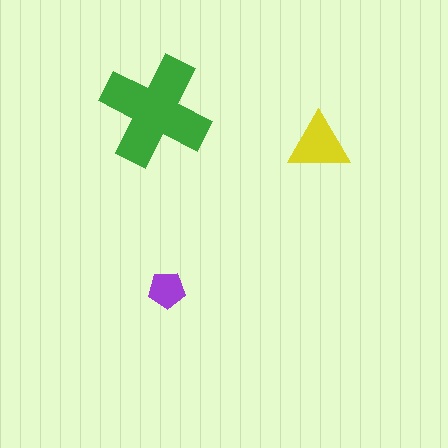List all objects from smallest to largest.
The purple pentagon, the yellow triangle, the green cross.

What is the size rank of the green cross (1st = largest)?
1st.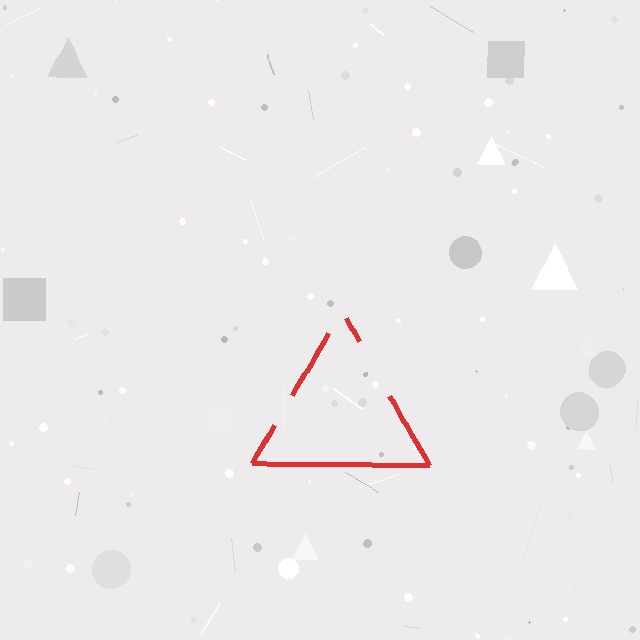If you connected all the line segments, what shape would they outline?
They would outline a triangle.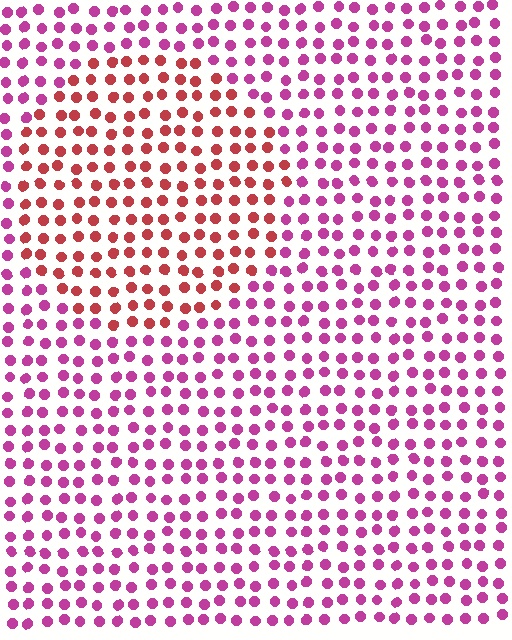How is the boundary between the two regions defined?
The boundary is defined purely by a slight shift in hue (about 40 degrees). Spacing, size, and orientation are identical on both sides.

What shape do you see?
I see a circle.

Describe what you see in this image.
The image is filled with small magenta elements in a uniform arrangement. A circle-shaped region is visible where the elements are tinted to a slightly different hue, forming a subtle color boundary.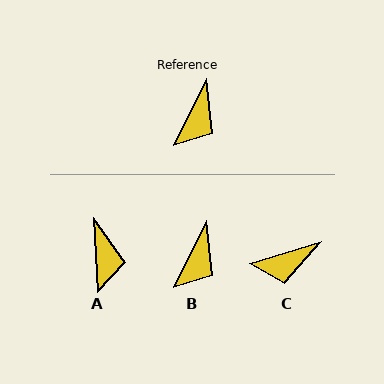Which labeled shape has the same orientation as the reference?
B.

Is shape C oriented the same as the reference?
No, it is off by about 47 degrees.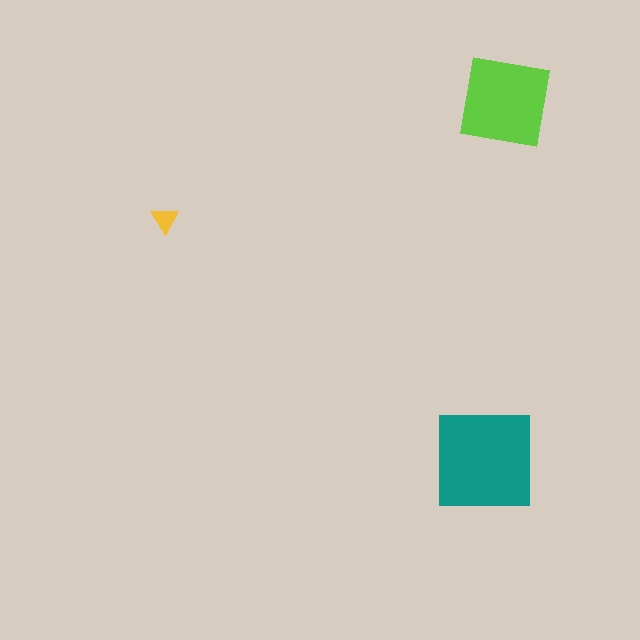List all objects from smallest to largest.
The yellow triangle, the lime square, the teal square.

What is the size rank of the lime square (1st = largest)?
2nd.